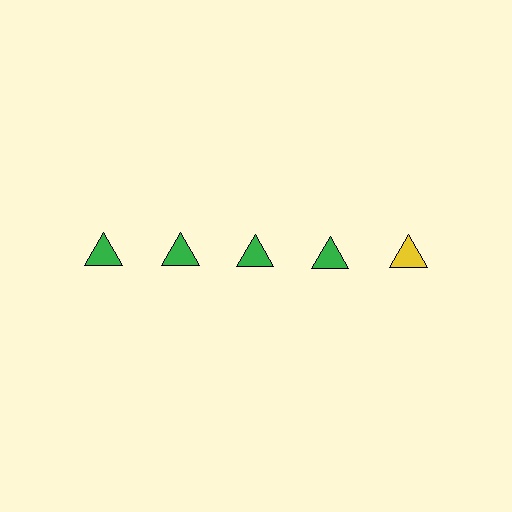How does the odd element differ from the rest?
It has a different color: yellow instead of green.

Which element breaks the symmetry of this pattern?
The yellow triangle in the top row, rightmost column breaks the symmetry. All other shapes are green triangles.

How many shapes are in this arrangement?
There are 5 shapes arranged in a grid pattern.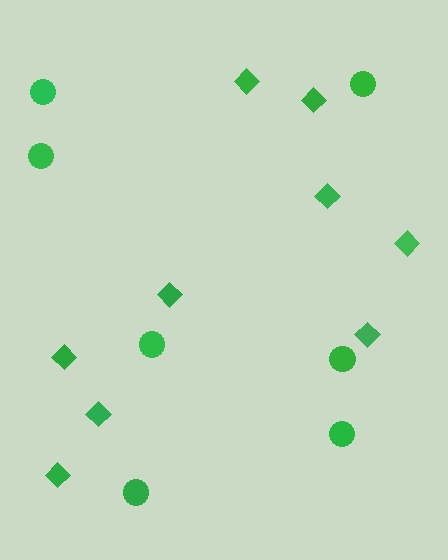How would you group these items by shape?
There are 2 groups: one group of diamonds (9) and one group of circles (7).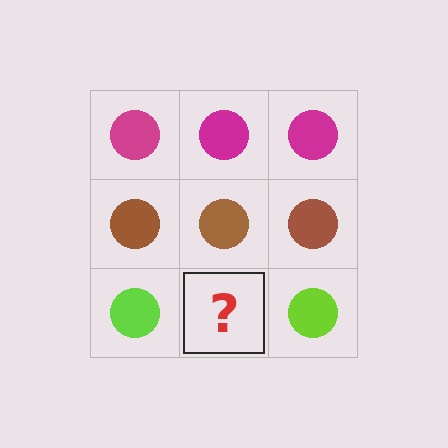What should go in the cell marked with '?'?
The missing cell should contain a lime circle.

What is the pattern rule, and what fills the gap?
The rule is that each row has a consistent color. The gap should be filled with a lime circle.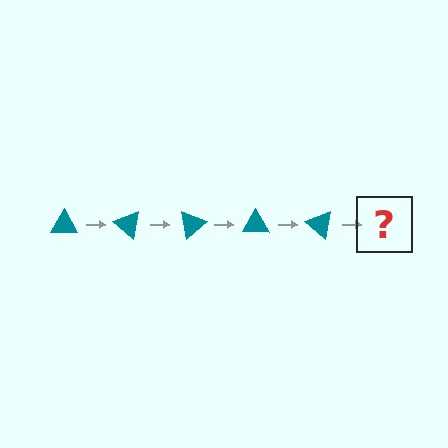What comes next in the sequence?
The next element should be a teal triangle rotated 200 degrees.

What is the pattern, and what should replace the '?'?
The pattern is that the triangle rotates 40 degrees each step. The '?' should be a teal triangle rotated 200 degrees.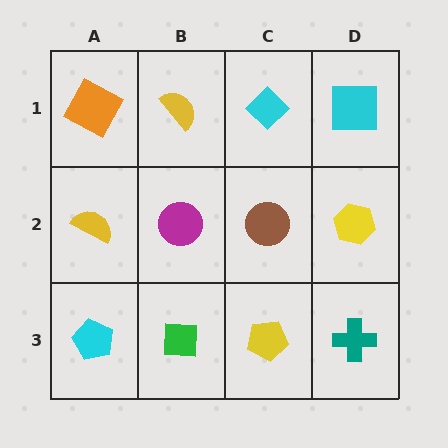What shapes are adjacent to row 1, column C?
A brown circle (row 2, column C), a yellow semicircle (row 1, column B), a cyan square (row 1, column D).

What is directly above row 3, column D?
A yellow hexagon.